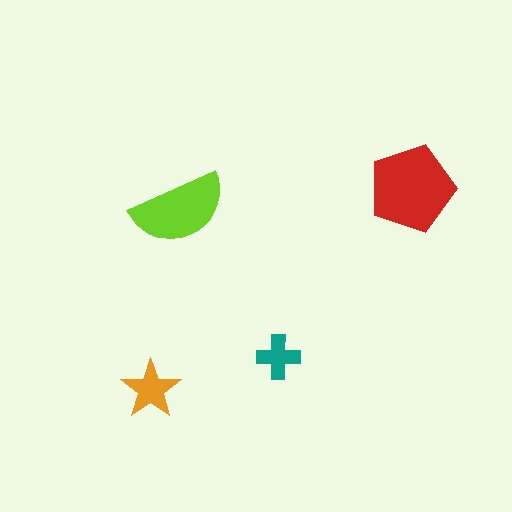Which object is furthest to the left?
The orange star is leftmost.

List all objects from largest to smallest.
The red pentagon, the lime semicircle, the orange star, the teal cross.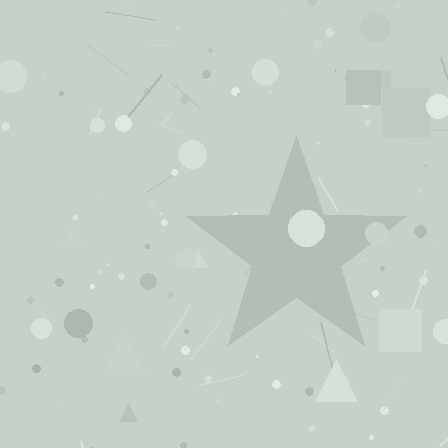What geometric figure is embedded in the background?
A star is embedded in the background.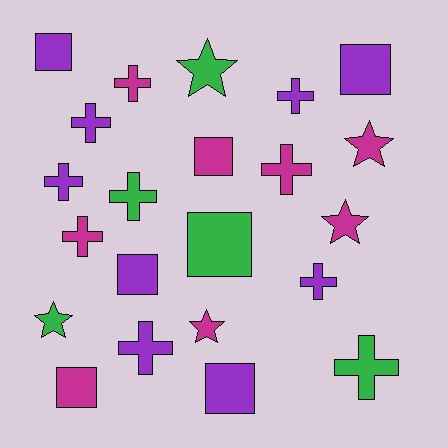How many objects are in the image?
There are 22 objects.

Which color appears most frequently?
Purple, with 9 objects.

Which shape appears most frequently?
Cross, with 10 objects.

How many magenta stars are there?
There are 3 magenta stars.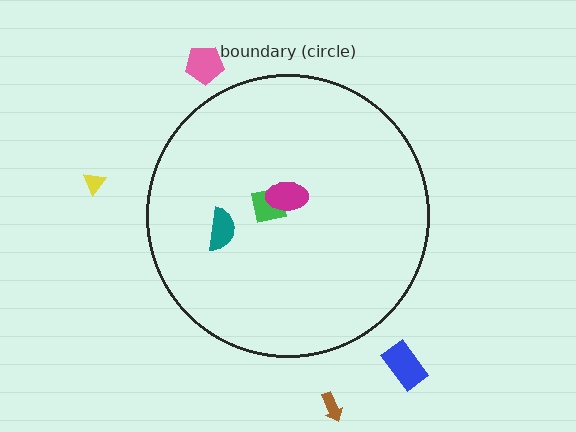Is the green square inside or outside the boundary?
Inside.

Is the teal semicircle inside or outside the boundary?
Inside.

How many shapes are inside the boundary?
3 inside, 4 outside.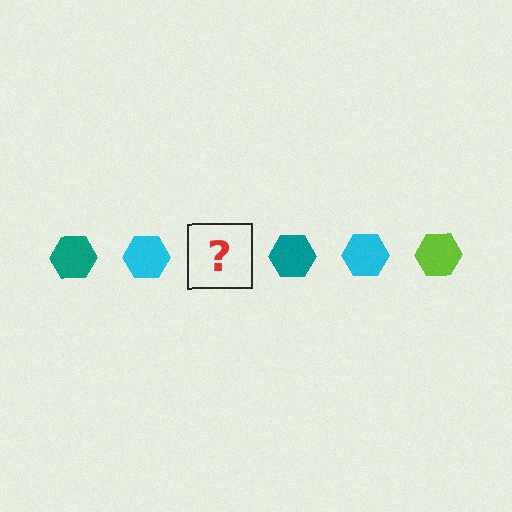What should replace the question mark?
The question mark should be replaced with a lime hexagon.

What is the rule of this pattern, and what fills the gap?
The rule is that the pattern cycles through teal, cyan, lime hexagons. The gap should be filled with a lime hexagon.